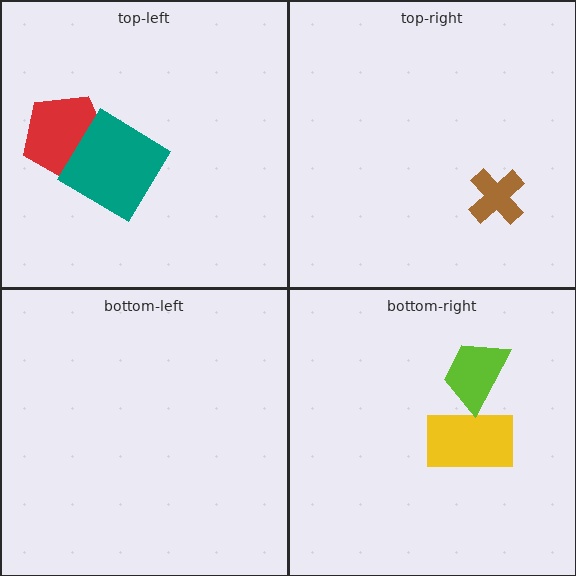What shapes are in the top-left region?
The red pentagon, the teal diamond.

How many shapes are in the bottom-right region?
2.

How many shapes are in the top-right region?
1.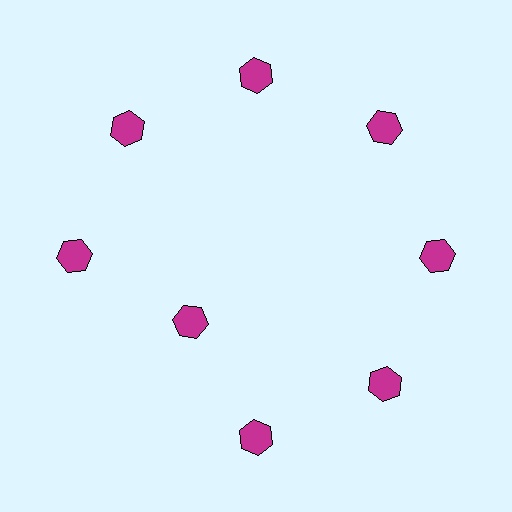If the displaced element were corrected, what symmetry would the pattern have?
It would have 8-fold rotational symmetry — the pattern would map onto itself every 45 degrees.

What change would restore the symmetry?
The symmetry would be restored by moving it outward, back onto the ring so that all 8 hexagons sit at equal angles and equal distance from the center.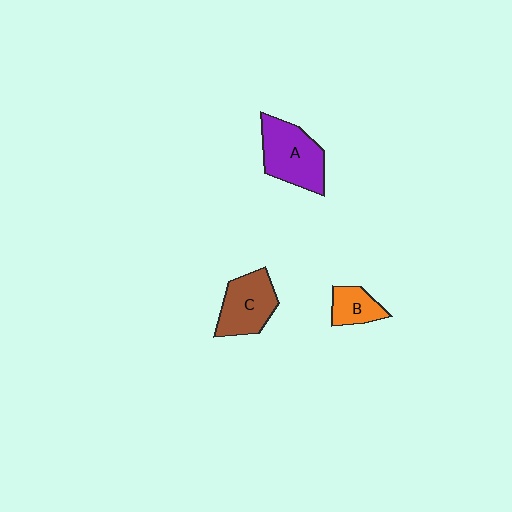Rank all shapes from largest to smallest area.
From largest to smallest: A (purple), C (brown), B (orange).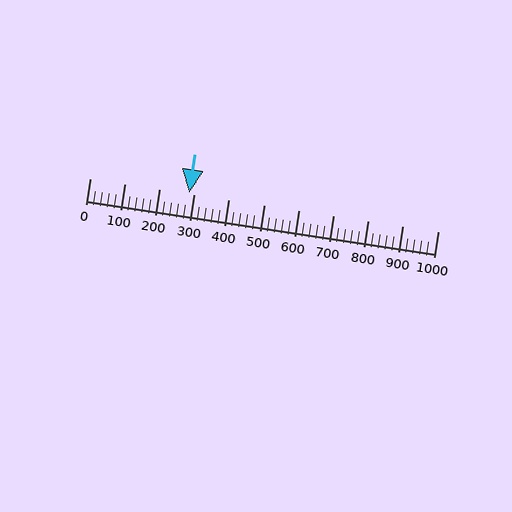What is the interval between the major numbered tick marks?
The major tick marks are spaced 100 units apart.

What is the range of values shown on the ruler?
The ruler shows values from 0 to 1000.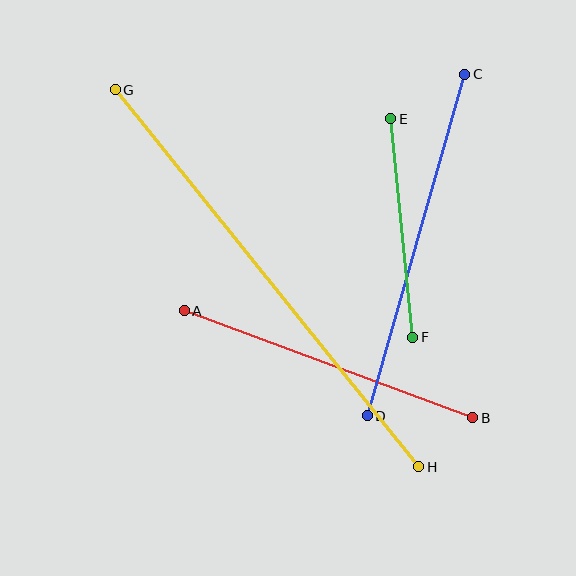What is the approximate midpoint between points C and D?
The midpoint is at approximately (416, 245) pixels.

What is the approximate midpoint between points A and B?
The midpoint is at approximately (328, 364) pixels.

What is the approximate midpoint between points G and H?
The midpoint is at approximately (267, 278) pixels.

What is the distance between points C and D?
The distance is approximately 355 pixels.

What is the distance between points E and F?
The distance is approximately 220 pixels.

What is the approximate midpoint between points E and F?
The midpoint is at approximately (402, 228) pixels.